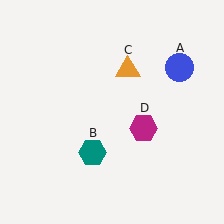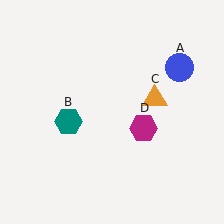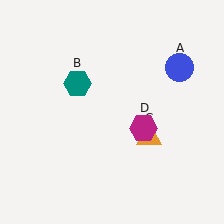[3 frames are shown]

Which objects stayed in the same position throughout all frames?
Blue circle (object A) and magenta hexagon (object D) remained stationary.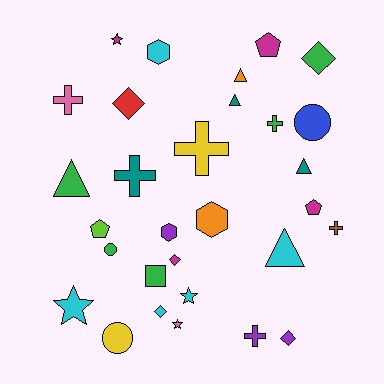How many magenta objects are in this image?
There are 4 magenta objects.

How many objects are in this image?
There are 30 objects.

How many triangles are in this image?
There are 5 triangles.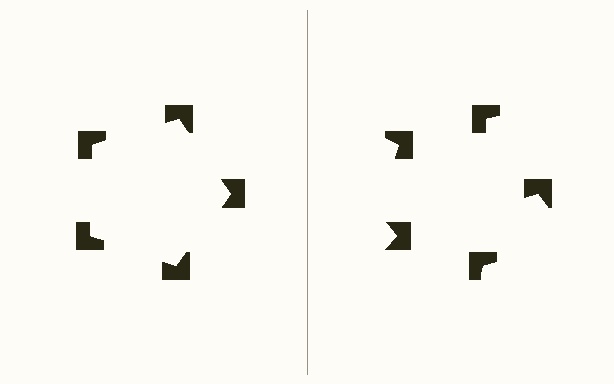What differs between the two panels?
The notched squares are positioned identically on both sides; only the wedge orientations differ. On the left they align to a pentagon; on the right they are misaligned.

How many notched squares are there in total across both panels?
10 — 5 on each side.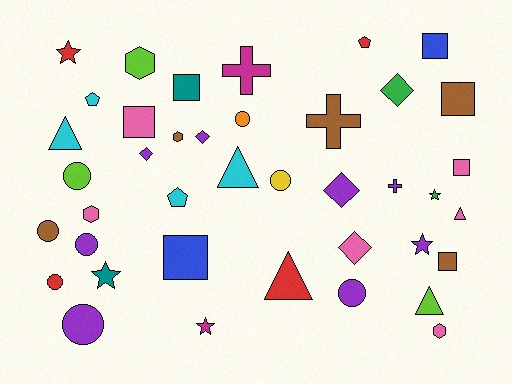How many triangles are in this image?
There are 5 triangles.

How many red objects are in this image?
There are 4 red objects.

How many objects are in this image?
There are 40 objects.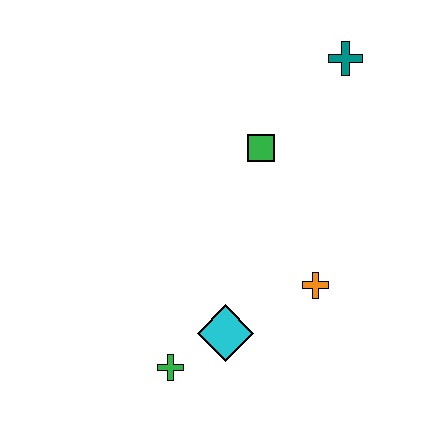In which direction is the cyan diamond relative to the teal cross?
The cyan diamond is below the teal cross.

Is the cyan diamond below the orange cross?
Yes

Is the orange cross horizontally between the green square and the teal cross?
Yes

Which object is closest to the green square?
The teal cross is closest to the green square.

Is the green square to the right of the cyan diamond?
Yes